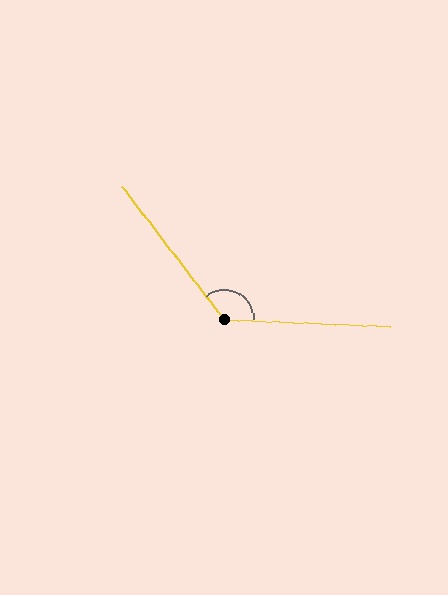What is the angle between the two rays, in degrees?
Approximately 130 degrees.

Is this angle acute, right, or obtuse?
It is obtuse.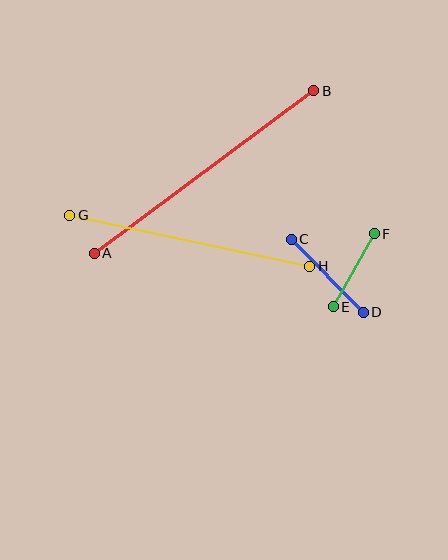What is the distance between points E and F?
The distance is approximately 84 pixels.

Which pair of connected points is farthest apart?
Points A and B are farthest apart.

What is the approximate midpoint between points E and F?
The midpoint is at approximately (354, 270) pixels.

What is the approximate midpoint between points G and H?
The midpoint is at approximately (190, 241) pixels.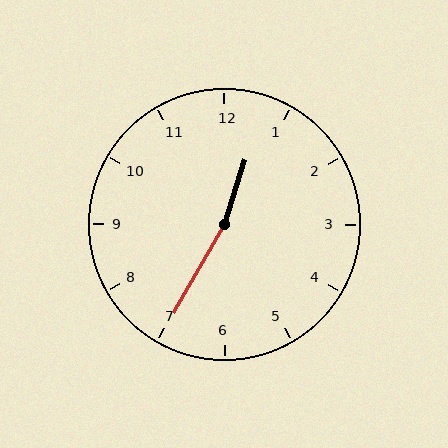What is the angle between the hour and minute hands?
Approximately 168 degrees.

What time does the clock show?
12:35.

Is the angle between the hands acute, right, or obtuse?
It is obtuse.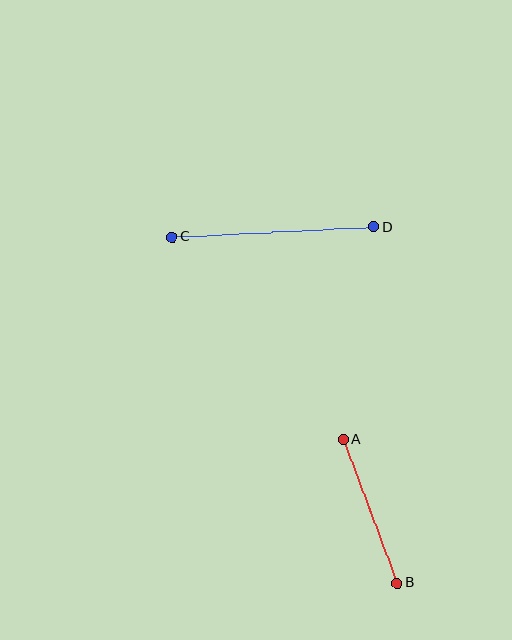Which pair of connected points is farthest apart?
Points C and D are farthest apart.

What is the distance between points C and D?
The distance is approximately 202 pixels.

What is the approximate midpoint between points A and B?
The midpoint is at approximately (370, 511) pixels.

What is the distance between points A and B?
The distance is approximately 153 pixels.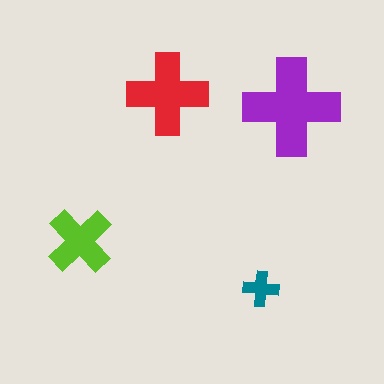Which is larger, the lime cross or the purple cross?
The purple one.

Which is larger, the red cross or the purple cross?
The purple one.